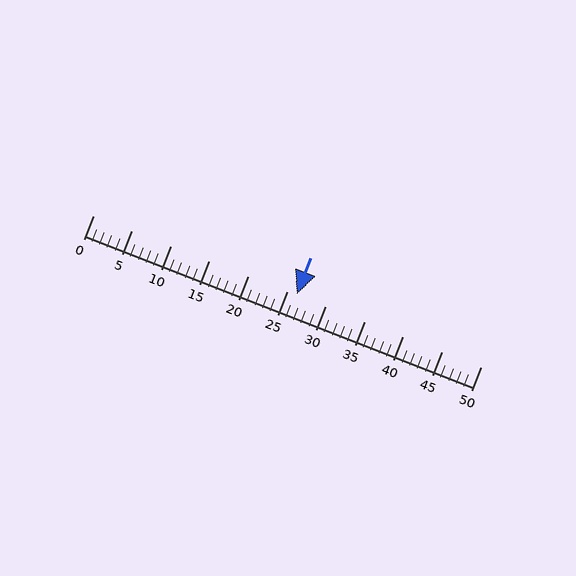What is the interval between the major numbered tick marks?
The major tick marks are spaced 5 units apart.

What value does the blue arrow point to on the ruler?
The blue arrow points to approximately 26.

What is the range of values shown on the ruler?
The ruler shows values from 0 to 50.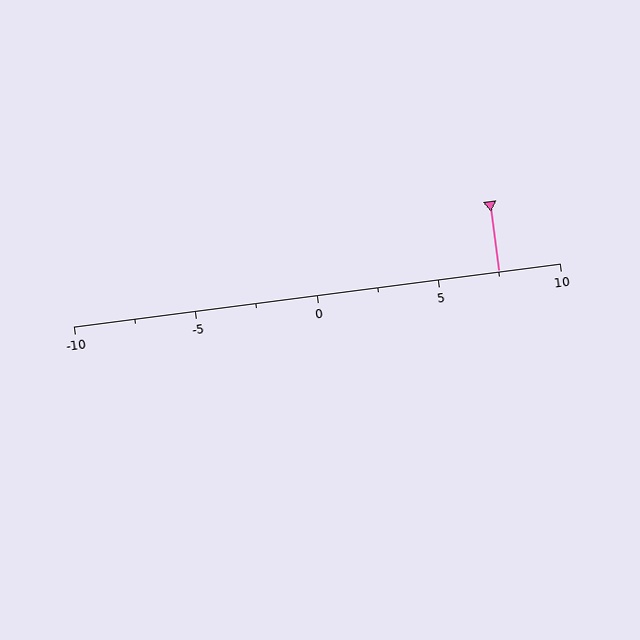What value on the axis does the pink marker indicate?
The marker indicates approximately 7.5.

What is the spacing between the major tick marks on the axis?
The major ticks are spaced 5 apart.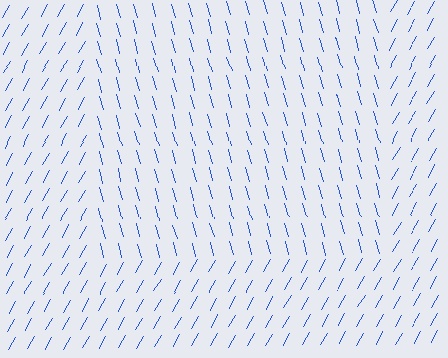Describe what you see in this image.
The image is filled with small blue line segments. A rectangle region in the image has lines oriented differently from the surrounding lines, creating a visible texture boundary.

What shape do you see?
I see a rectangle.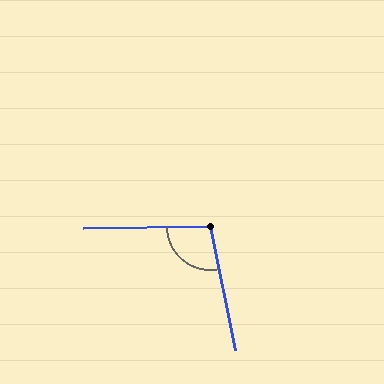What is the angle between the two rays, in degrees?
Approximately 100 degrees.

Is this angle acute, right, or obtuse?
It is obtuse.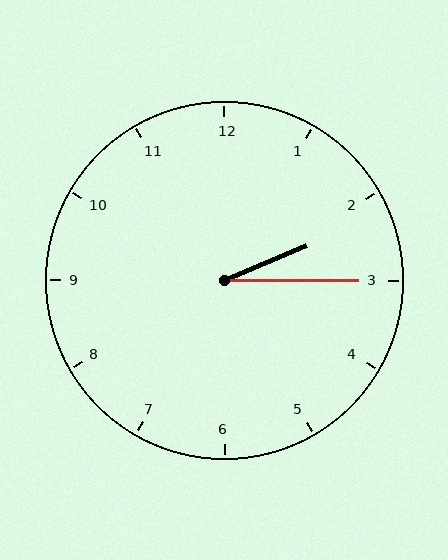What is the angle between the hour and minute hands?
Approximately 22 degrees.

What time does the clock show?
2:15.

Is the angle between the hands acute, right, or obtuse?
It is acute.